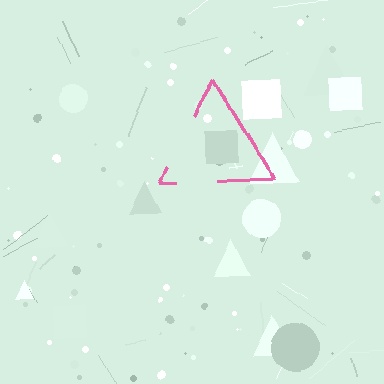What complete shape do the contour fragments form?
The contour fragments form a triangle.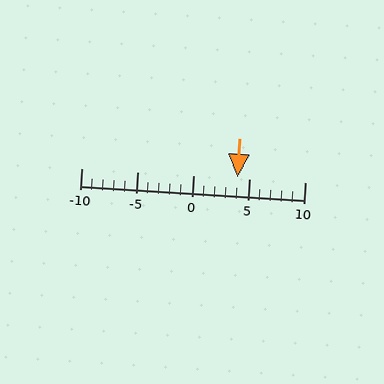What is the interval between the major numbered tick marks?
The major tick marks are spaced 5 units apart.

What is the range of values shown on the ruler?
The ruler shows values from -10 to 10.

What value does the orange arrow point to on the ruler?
The orange arrow points to approximately 4.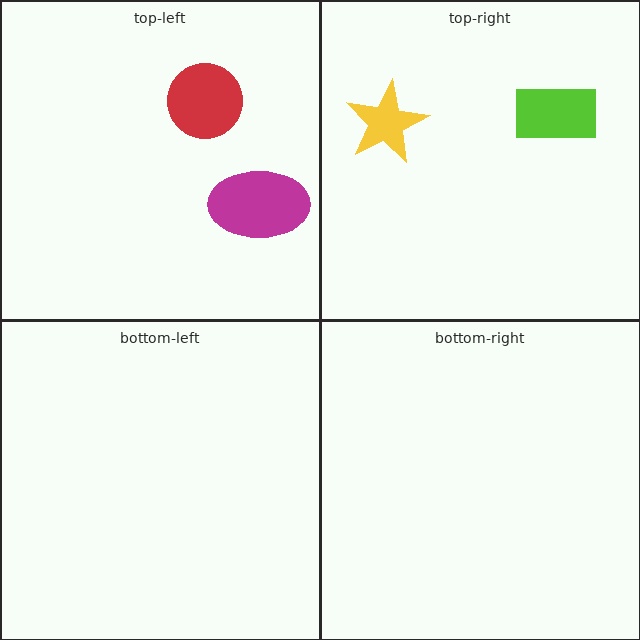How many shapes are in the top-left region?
2.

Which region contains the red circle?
The top-left region.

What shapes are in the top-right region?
The lime rectangle, the yellow star.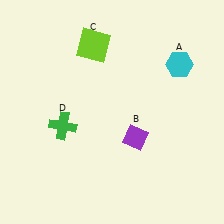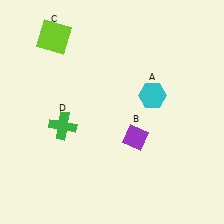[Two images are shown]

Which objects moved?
The objects that moved are: the cyan hexagon (A), the lime square (C).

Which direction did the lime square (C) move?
The lime square (C) moved left.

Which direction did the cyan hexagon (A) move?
The cyan hexagon (A) moved down.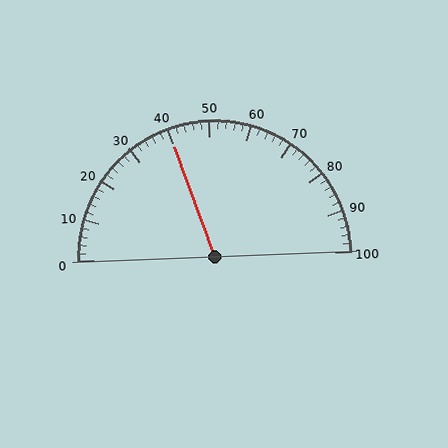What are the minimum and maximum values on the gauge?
The gauge ranges from 0 to 100.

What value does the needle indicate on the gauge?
The needle indicates approximately 40.